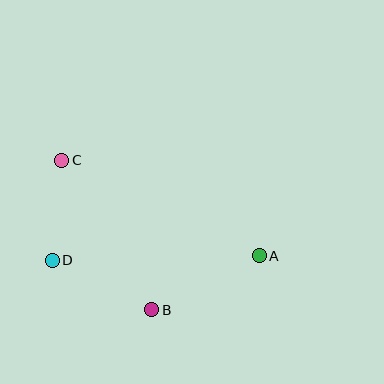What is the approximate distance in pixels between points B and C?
The distance between B and C is approximately 174 pixels.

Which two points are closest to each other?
Points C and D are closest to each other.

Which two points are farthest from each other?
Points A and C are farthest from each other.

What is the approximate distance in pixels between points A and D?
The distance between A and D is approximately 207 pixels.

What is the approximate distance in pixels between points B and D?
The distance between B and D is approximately 111 pixels.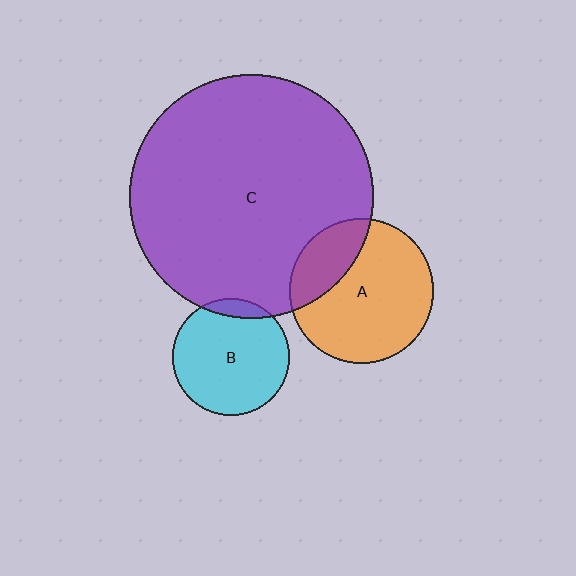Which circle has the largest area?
Circle C (purple).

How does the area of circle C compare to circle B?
Approximately 4.3 times.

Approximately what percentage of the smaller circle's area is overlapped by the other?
Approximately 25%.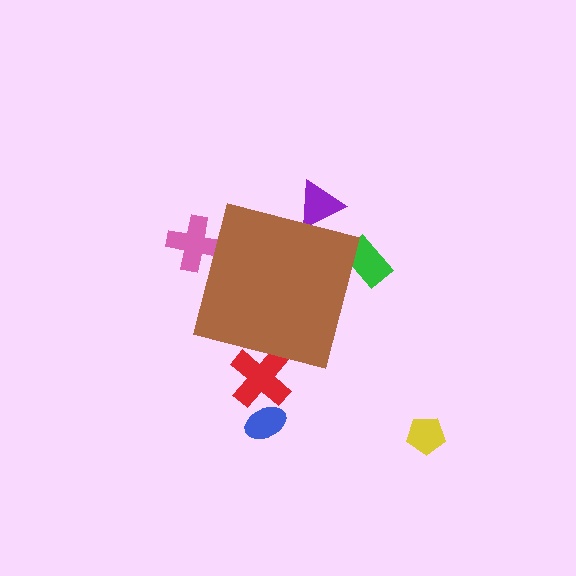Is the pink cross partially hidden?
Yes, the pink cross is partially hidden behind the brown square.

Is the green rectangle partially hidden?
Yes, the green rectangle is partially hidden behind the brown square.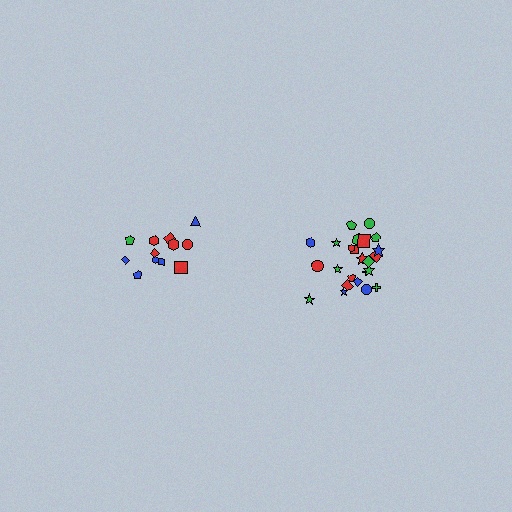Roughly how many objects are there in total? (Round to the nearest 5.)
Roughly 35 objects in total.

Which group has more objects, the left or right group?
The right group.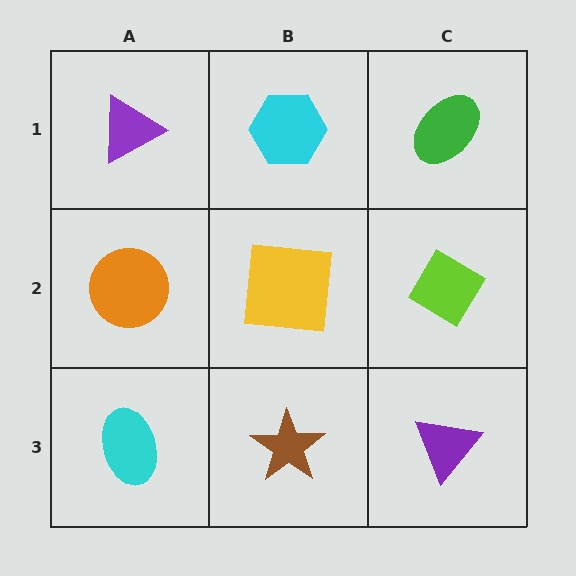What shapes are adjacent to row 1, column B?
A yellow square (row 2, column B), a purple triangle (row 1, column A), a green ellipse (row 1, column C).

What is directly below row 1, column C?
A lime diamond.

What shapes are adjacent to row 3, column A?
An orange circle (row 2, column A), a brown star (row 3, column B).